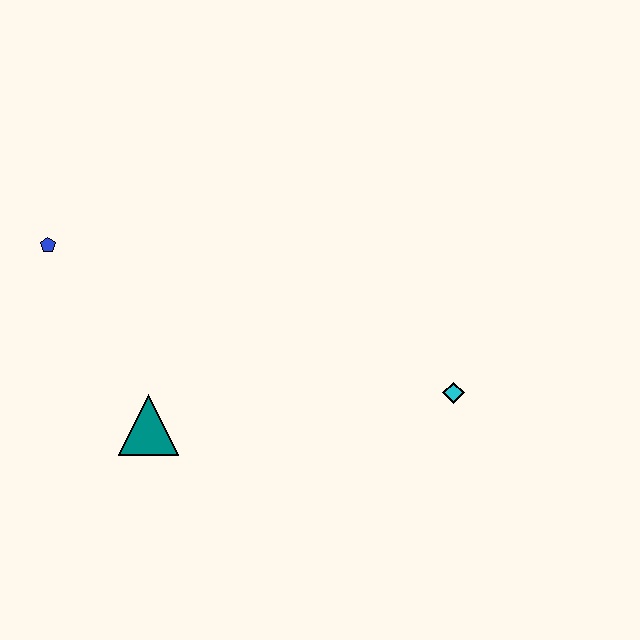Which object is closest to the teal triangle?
The blue pentagon is closest to the teal triangle.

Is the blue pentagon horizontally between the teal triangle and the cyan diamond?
No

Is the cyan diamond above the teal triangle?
Yes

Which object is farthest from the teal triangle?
The cyan diamond is farthest from the teal triangle.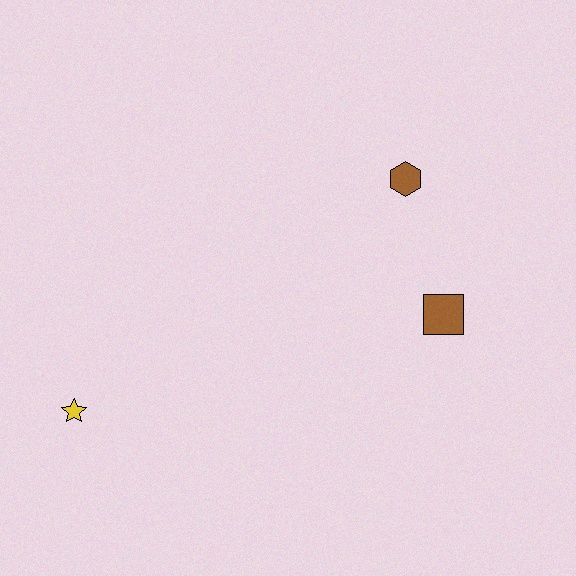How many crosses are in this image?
There are no crosses.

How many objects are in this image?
There are 3 objects.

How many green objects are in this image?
There are no green objects.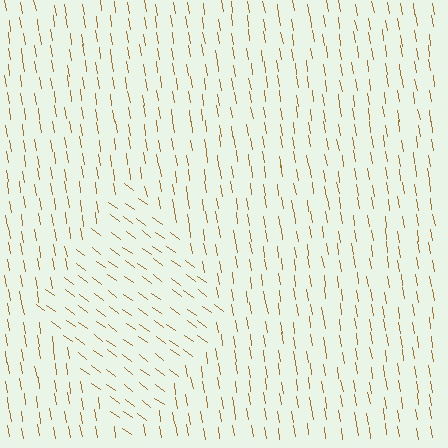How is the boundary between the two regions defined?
The boundary is defined purely by a change in line orientation (approximately 45 degrees difference). All lines are the same color and thickness.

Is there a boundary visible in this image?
Yes, there is a texture boundary formed by a change in line orientation.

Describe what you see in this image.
The image is filled with small brown line segments. A diamond region in the image has lines oriented differently from the surrounding lines, creating a visible texture boundary.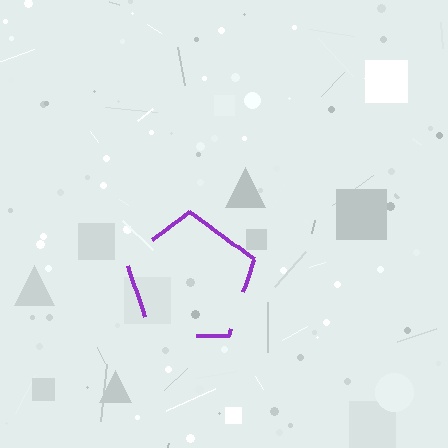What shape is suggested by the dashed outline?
The dashed outline suggests a pentagon.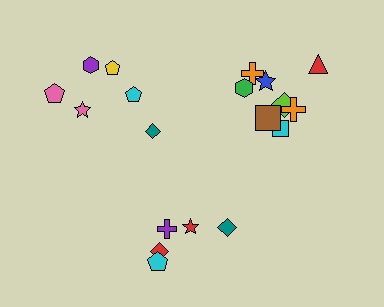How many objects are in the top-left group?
There are 6 objects.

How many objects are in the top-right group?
There are 8 objects.